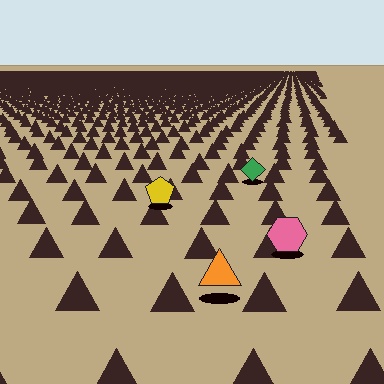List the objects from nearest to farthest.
From nearest to farthest: the orange triangle, the pink hexagon, the yellow pentagon, the green diamond.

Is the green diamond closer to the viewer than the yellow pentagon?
No. The yellow pentagon is closer — you can tell from the texture gradient: the ground texture is coarser near it.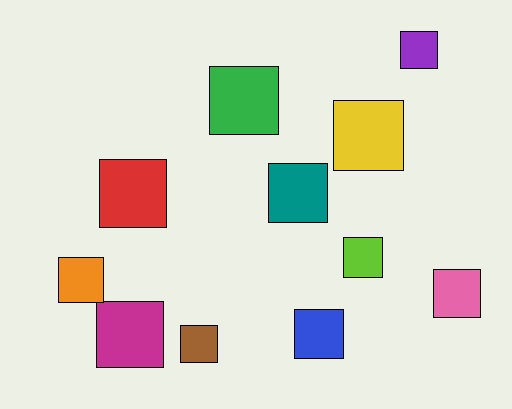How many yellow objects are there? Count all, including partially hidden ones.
There is 1 yellow object.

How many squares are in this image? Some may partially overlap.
There are 11 squares.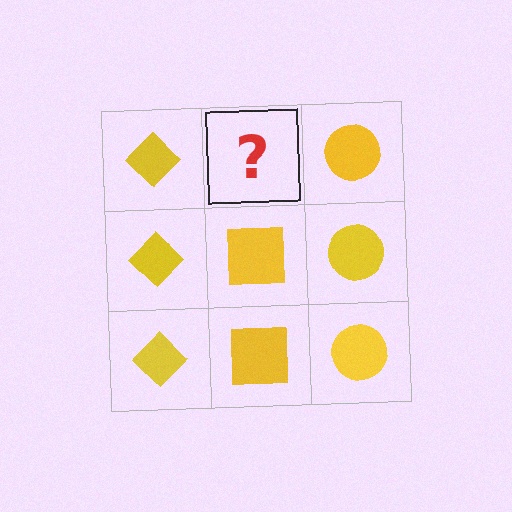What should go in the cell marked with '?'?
The missing cell should contain a yellow square.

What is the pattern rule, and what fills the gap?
The rule is that each column has a consistent shape. The gap should be filled with a yellow square.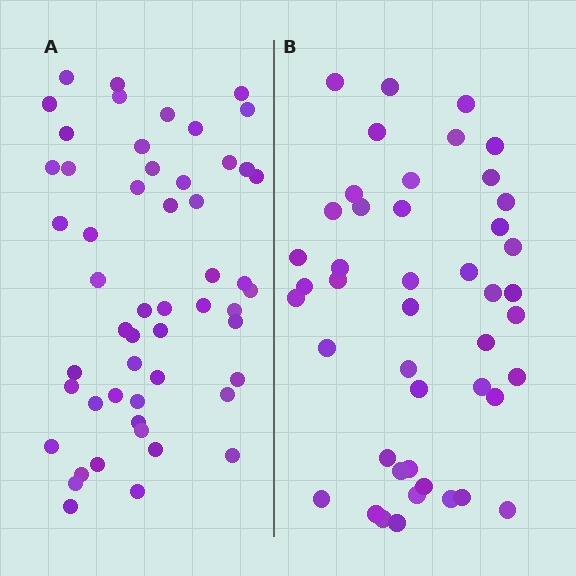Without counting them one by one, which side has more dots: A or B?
Region A (the left region) has more dots.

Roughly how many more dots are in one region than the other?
Region A has roughly 8 or so more dots than region B.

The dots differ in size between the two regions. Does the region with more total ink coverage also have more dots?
No. Region B has more total ink coverage because its dots are larger, but region A actually contains more individual dots. Total area can be misleading — the number of items is what matters here.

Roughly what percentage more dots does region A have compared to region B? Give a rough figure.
About 20% more.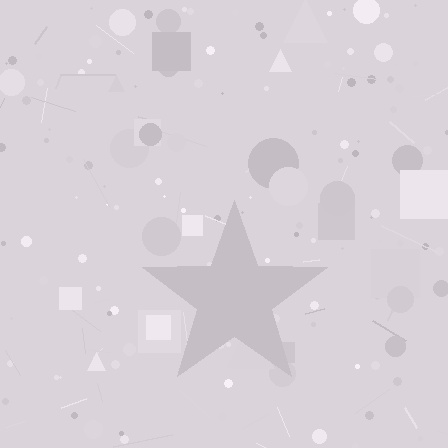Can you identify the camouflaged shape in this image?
The camouflaged shape is a star.